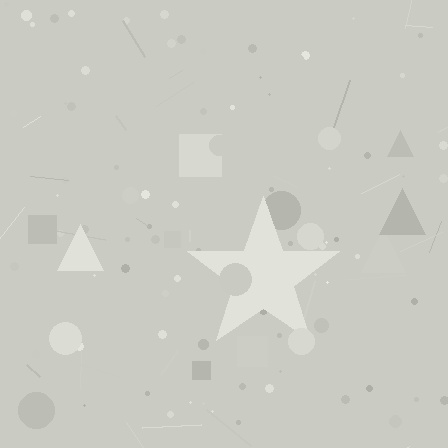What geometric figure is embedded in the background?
A star is embedded in the background.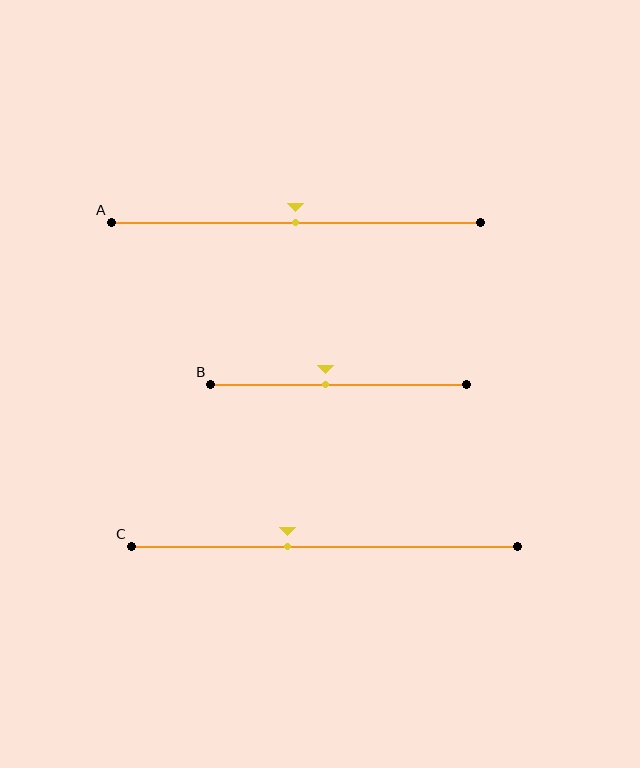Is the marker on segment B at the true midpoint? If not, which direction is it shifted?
No, the marker on segment B is shifted to the left by about 5% of the segment length.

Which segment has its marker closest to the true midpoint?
Segment A has its marker closest to the true midpoint.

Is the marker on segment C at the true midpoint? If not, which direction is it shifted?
No, the marker on segment C is shifted to the left by about 9% of the segment length.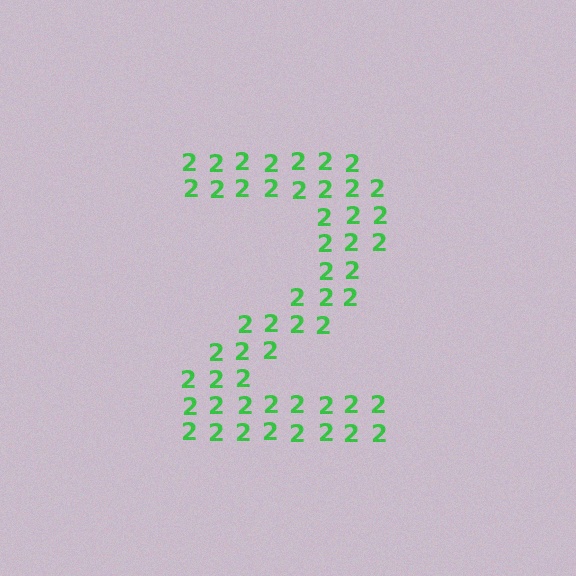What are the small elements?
The small elements are digit 2's.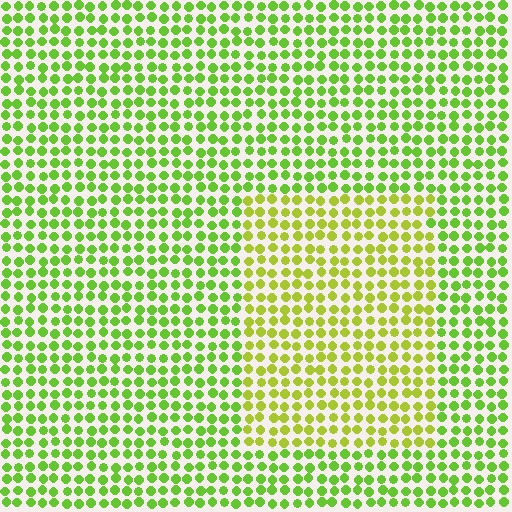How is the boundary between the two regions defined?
The boundary is defined purely by a slight shift in hue (about 27 degrees). Spacing, size, and orientation are identical on both sides.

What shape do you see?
I see a rectangle.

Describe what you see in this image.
The image is filled with small lime elements in a uniform arrangement. A rectangle-shaped region is visible where the elements are tinted to a slightly different hue, forming a subtle color boundary.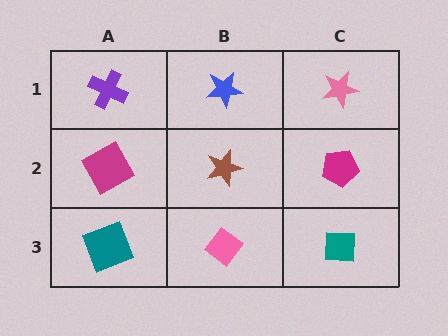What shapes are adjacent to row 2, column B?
A blue star (row 1, column B), a pink diamond (row 3, column B), a magenta diamond (row 2, column A), a magenta pentagon (row 2, column C).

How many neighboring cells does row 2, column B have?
4.